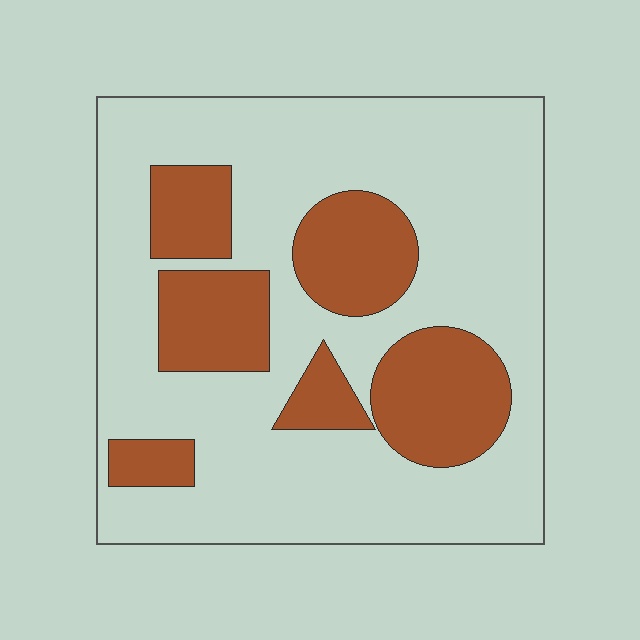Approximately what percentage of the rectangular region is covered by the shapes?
Approximately 30%.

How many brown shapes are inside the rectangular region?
6.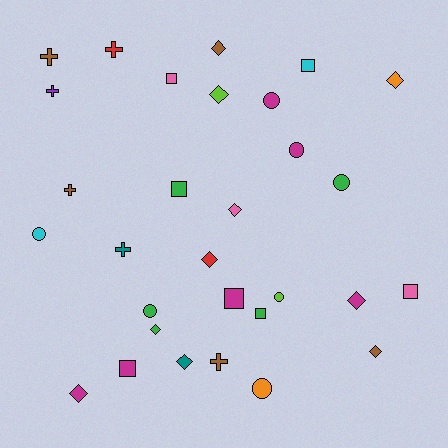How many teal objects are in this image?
There are 2 teal objects.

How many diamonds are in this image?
There are 10 diamonds.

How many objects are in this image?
There are 30 objects.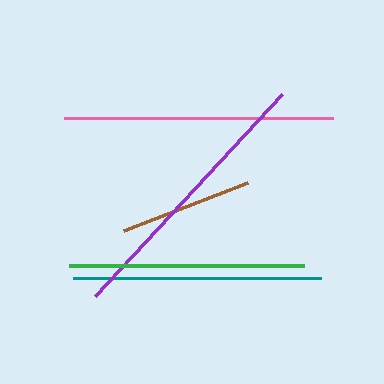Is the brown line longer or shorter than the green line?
The green line is longer than the brown line.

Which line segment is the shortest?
The brown line is the shortest at approximately 133 pixels.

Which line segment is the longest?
The purple line is the longest at approximately 275 pixels.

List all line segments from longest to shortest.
From longest to shortest: purple, pink, teal, green, brown.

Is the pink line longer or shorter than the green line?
The pink line is longer than the green line.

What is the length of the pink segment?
The pink segment is approximately 269 pixels long.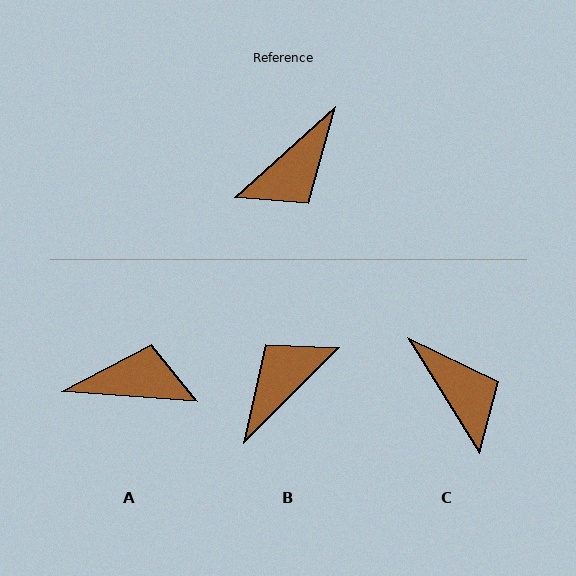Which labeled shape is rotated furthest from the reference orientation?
B, about 177 degrees away.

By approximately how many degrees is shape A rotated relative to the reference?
Approximately 133 degrees counter-clockwise.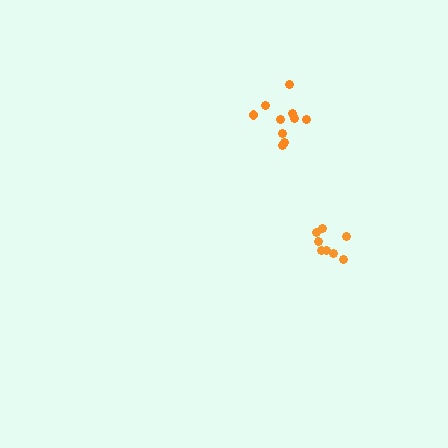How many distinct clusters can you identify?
There are 2 distinct clusters.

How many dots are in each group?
Group 1: 8 dots, Group 2: 10 dots (18 total).